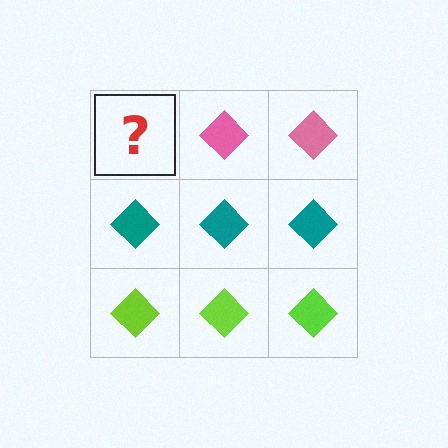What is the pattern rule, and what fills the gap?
The rule is that each row has a consistent color. The gap should be filled with a pink diamond.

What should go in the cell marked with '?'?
The missing cell should contain a pink diamond.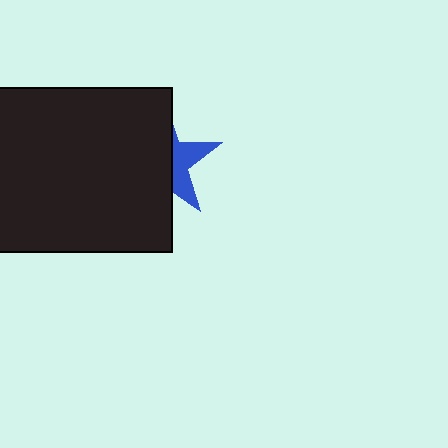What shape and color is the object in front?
The object in front is a black rectangle.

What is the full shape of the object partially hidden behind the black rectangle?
The partially hidden object is a blue star.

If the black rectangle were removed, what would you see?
You would see the complete blue star.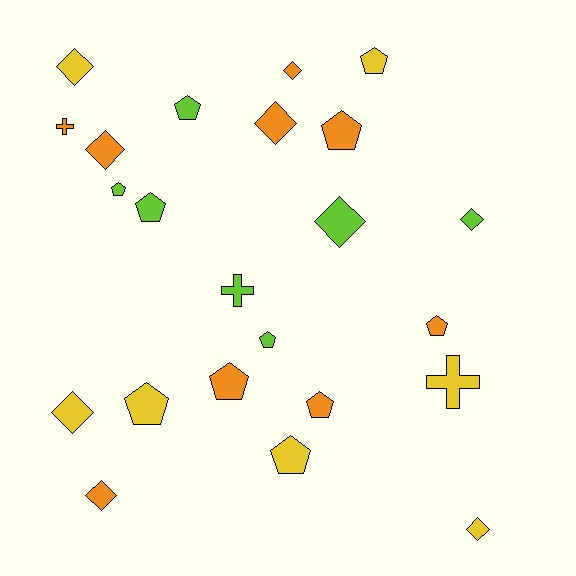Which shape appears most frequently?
Pentagon, with 11 objects.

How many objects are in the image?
There are 23 objects.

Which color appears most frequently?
Orange, with 9 objects.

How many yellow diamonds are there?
There are 3 yellow diamonds.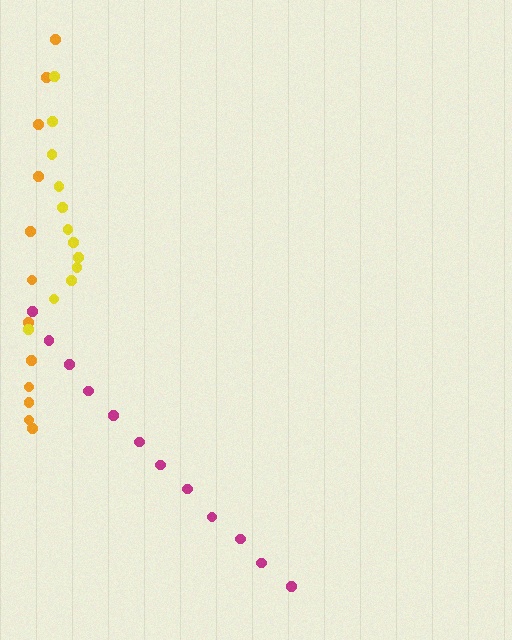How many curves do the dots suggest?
There are 3 distinct paths.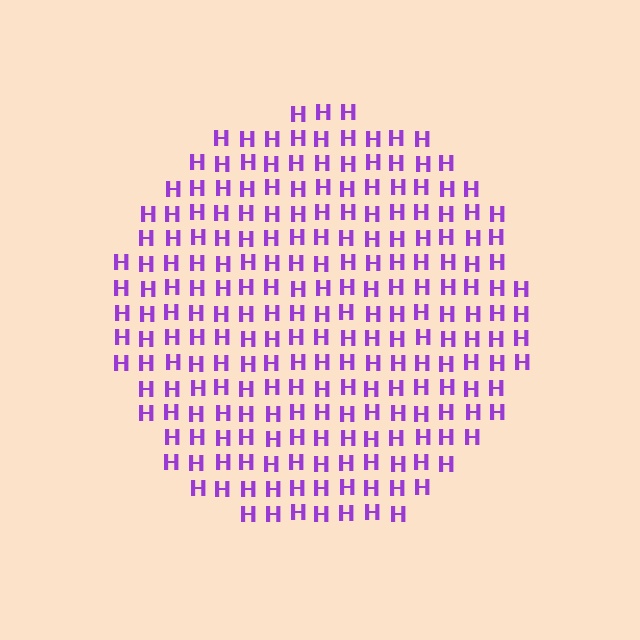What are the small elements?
The small elements are letter H's.